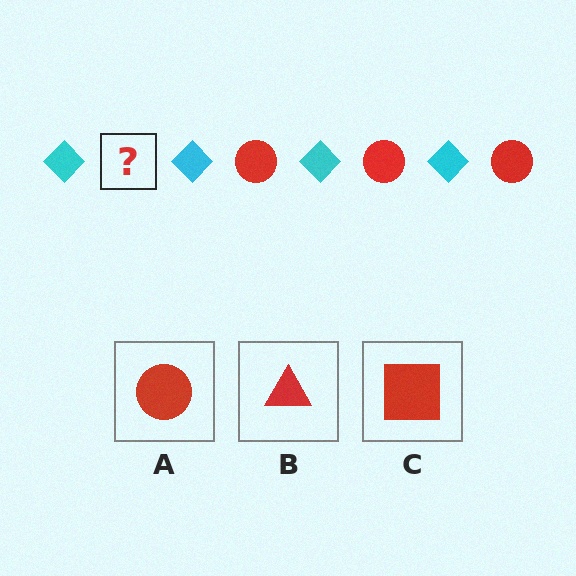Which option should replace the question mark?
Option A.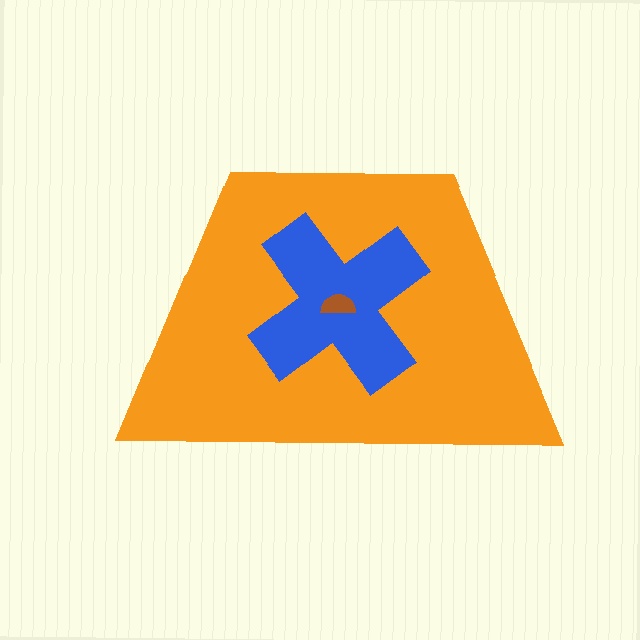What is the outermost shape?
The orange trapezoid.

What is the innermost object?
The brown semicircle.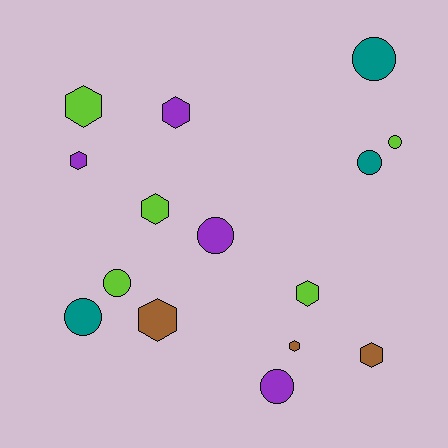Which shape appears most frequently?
Hexagon, with 8 objects.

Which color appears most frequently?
Lime, with 5 objects.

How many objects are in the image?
There are 15 objects.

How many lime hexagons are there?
There are 3 lime hexagons.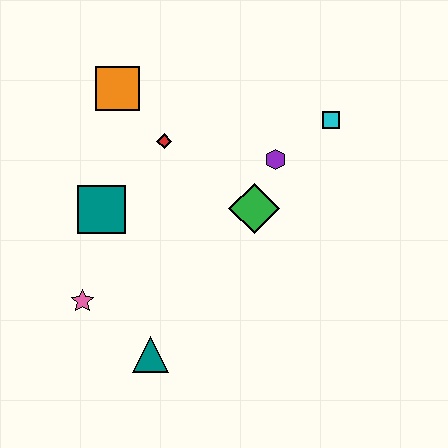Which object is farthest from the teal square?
The cyan square is farthest from the teal square.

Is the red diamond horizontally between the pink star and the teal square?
No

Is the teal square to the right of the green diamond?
No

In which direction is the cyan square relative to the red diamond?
The cyan square is to the right of the red diamond.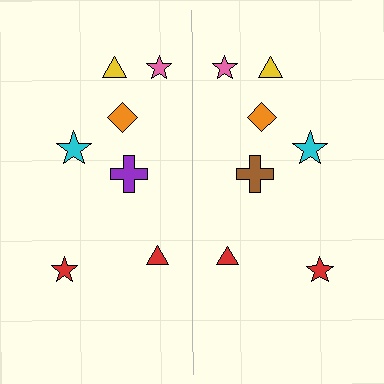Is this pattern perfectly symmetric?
No, the pattern is not perfectly symmetric. The brown cross on the right side breaks the symmetry — its mirror counterpart is purple.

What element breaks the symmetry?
The brown cross on the right side breaks the symmetry — its mirror counterpart is purple.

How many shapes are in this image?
There are 14 shapes in this image.